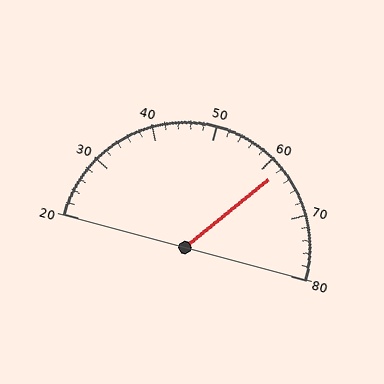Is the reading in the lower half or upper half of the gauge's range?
The reading is in the upper half of the range (20 to 80).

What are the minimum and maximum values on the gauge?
The gauge ranges from 20 to 80.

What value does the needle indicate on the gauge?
The needle indicates approximately 62.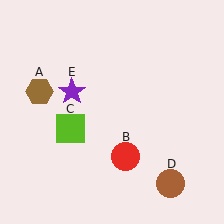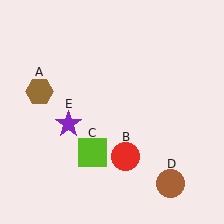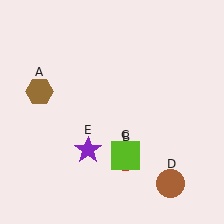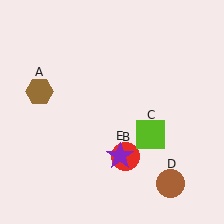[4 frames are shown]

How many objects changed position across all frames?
2 objects changed position: lime square (object C), purple star (object E).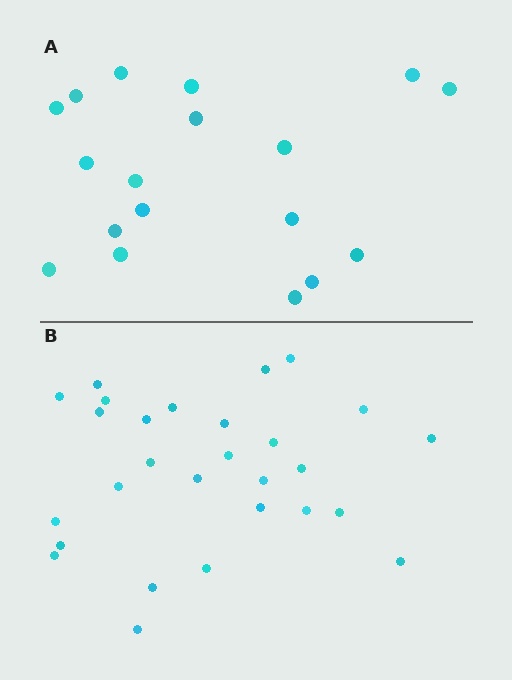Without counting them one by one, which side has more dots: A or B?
Region B (the bottom region) has more dots.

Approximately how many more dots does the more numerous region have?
Region B has roughly 10 or so more dots than region A.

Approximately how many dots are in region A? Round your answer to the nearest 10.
About 20 dots. (The exact count is 18, which rounds to 20.)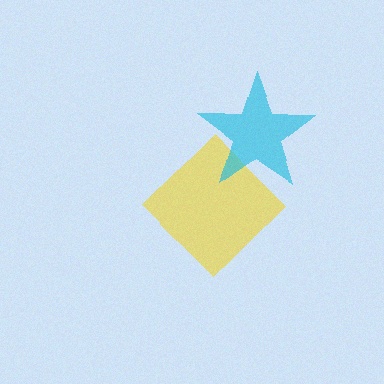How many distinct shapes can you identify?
There are 2 distinct shapes: a yellow diamond, a cyan star.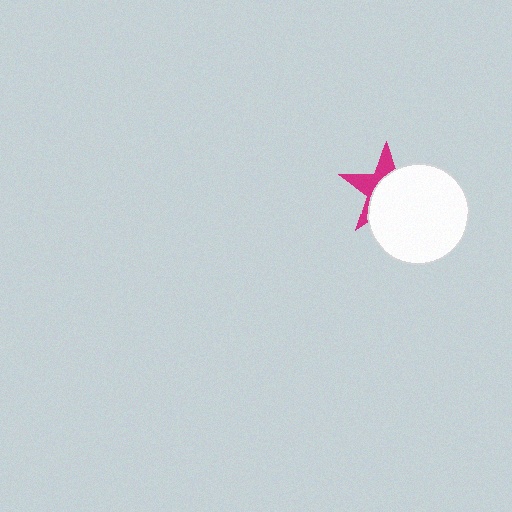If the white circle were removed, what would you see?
You would see the complete magenta star.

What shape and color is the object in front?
The object in front is a white circle.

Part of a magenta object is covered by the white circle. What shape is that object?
It is a star.